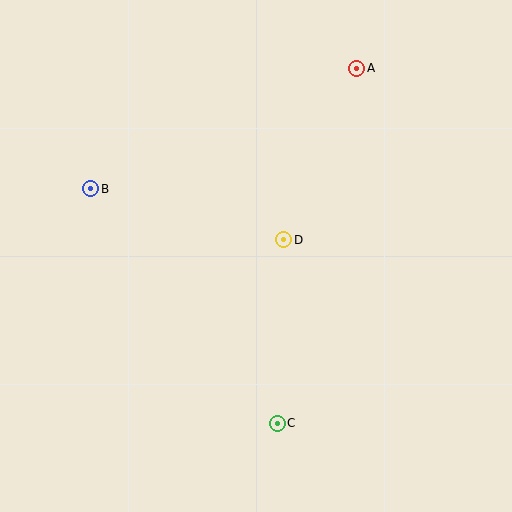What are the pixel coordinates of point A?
Point A is at (357, 68).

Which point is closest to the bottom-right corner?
Point C is closest to the bottom-right corner.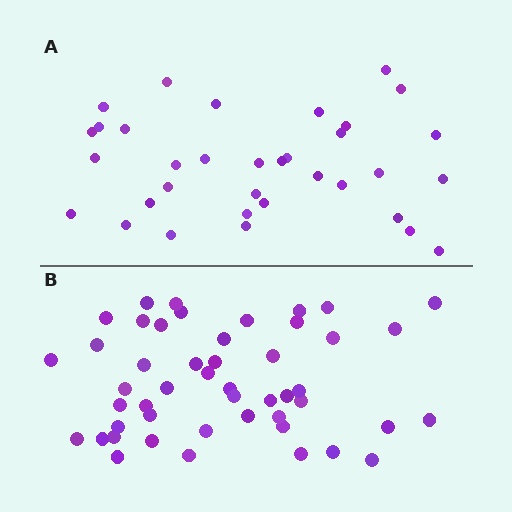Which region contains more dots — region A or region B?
Region B (the bottom region) has more dots.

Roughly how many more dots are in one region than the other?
Region B has approximately 15 more dots than region A.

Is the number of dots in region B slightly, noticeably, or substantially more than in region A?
Region B has noticeably more, but not dramatically so. The ratio is roughly 1.4 to 1.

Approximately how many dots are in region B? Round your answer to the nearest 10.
About 50 dots. (The exact count is 48, which rounds to 50.)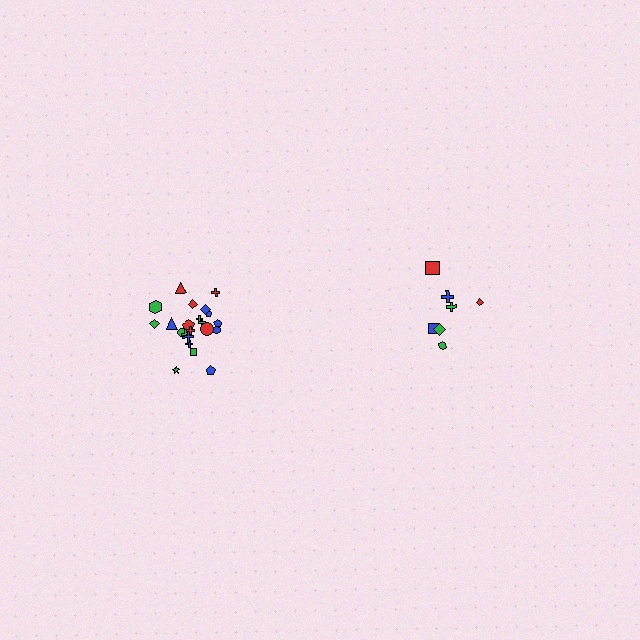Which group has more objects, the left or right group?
The left group.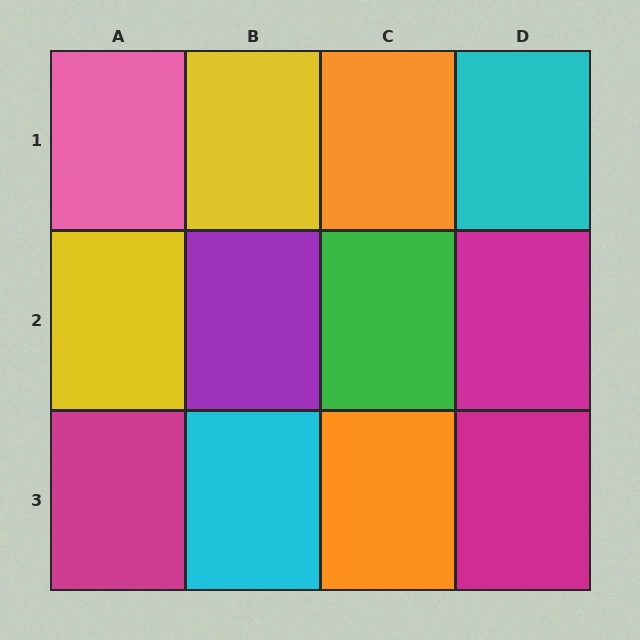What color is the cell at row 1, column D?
Cyan.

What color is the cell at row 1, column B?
Yellow.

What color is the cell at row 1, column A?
Pink.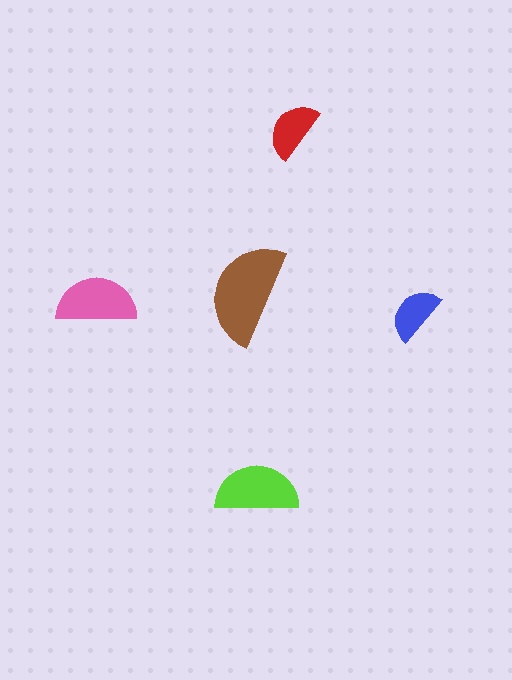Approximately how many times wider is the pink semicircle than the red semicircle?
About 1.5 times wider.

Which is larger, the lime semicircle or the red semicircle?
The lime one.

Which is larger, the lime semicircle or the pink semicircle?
The lime one.